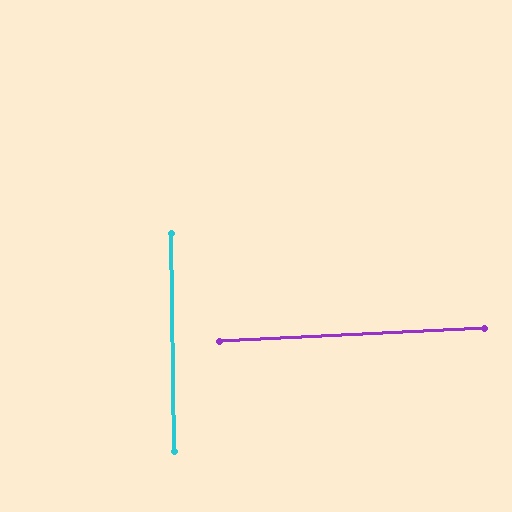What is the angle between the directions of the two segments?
Approximately 88 degrees.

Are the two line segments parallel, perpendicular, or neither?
Perpendicular — they meet at approximately 88°.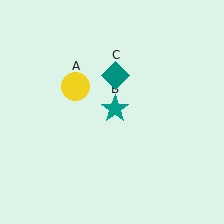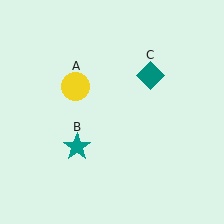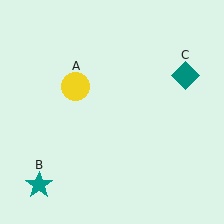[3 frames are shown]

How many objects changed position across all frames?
2 objects changed position: teal star (object B), teal diamond (object C).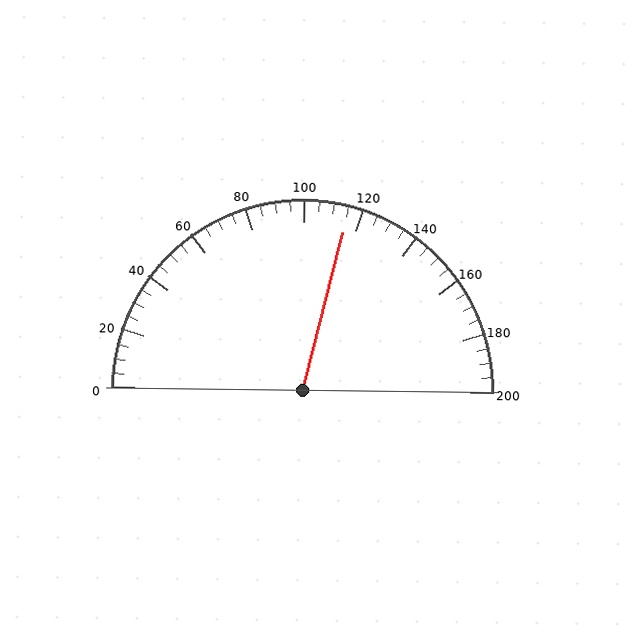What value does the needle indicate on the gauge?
The needle indicates approximately 115.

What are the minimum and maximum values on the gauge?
The gauge ranges from 0 to 200.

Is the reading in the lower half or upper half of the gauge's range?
The reading is in the upper half of the range (0 to 200).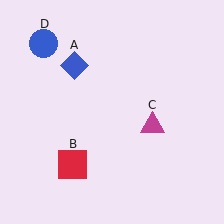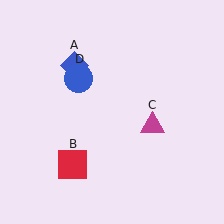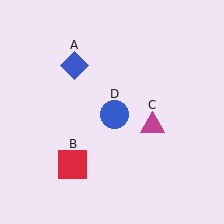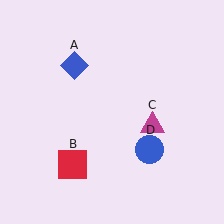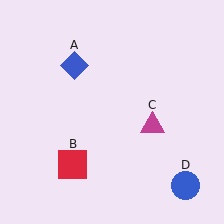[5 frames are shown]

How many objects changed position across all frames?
1 object changed position: blue circle (object D).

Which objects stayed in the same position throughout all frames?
Blue diamond (object A) and red square (object B) and magenta triangle (object C) remained stationary.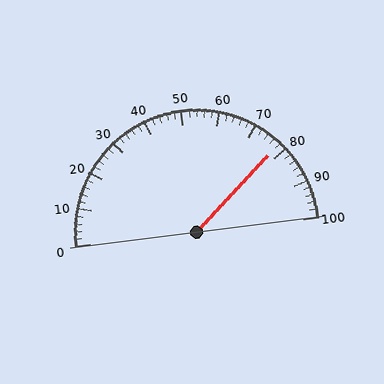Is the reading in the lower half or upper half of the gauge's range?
The reading is in the upper half of the range (0 to 100).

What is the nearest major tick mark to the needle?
The nearest major tick mark is 80.